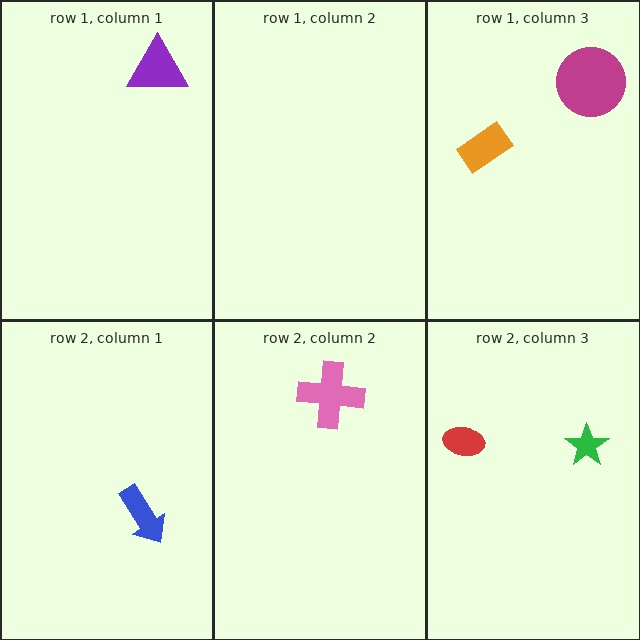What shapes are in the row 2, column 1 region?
The blue arrow.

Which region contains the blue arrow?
The row 2, column 1 region.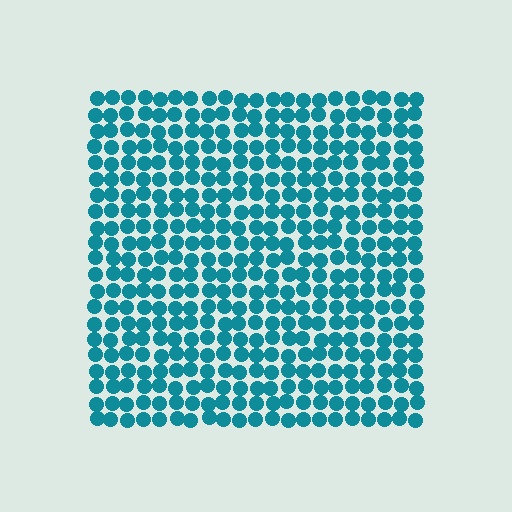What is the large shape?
The large shape is a square.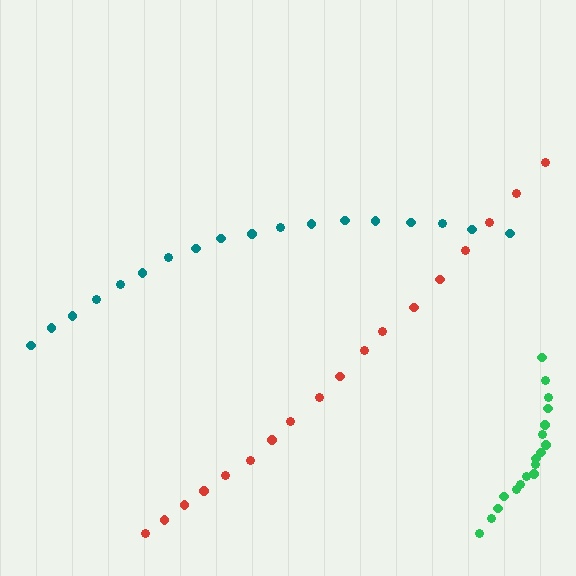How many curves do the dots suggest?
There are 3 distinct paths.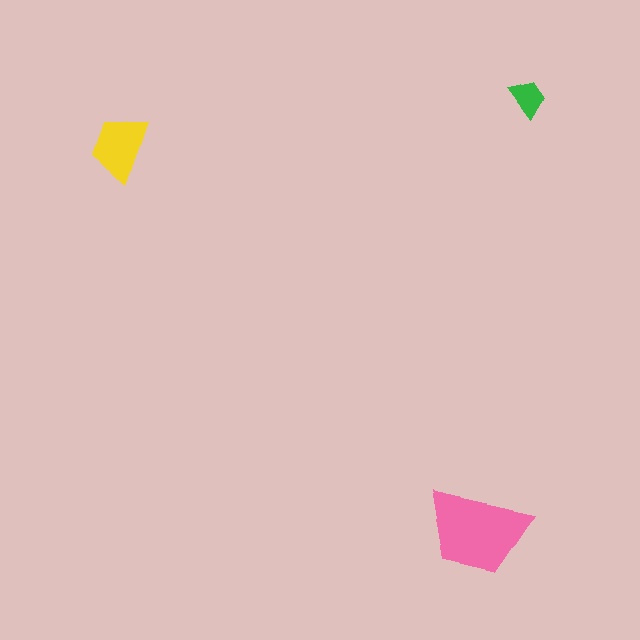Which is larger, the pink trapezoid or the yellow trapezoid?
The pink one.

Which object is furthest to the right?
The green trapezoid is rightmost.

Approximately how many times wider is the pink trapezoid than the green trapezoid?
About 2.5 times wider.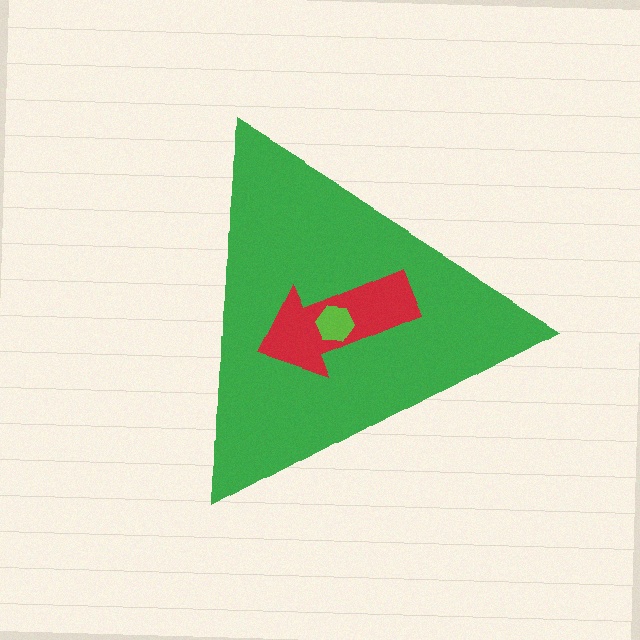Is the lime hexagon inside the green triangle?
Yes.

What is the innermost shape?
The lime hexagon.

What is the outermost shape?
The green triangle.